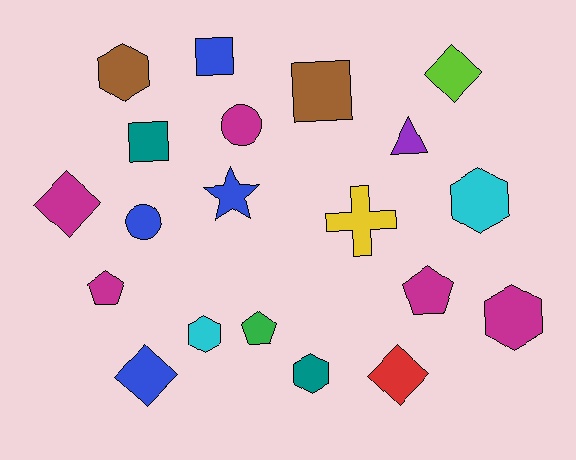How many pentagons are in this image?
There are 3 pentagons.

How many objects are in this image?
There are 20 objects.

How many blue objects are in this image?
There are 4 blue objects.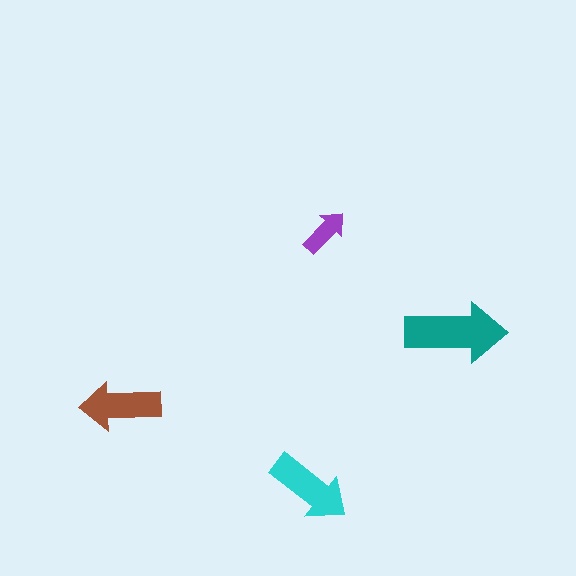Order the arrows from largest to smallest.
the teal one, the cyan one, the brown one, the purple one.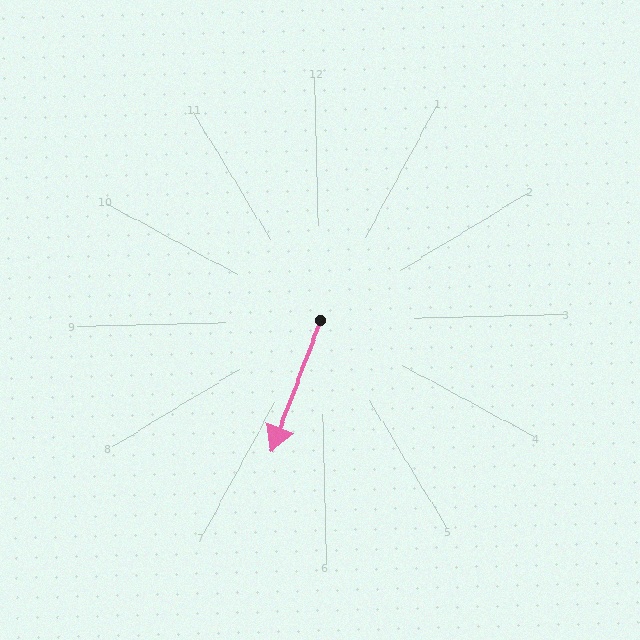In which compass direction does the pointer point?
South.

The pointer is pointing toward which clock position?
Roughly 7 o'clock.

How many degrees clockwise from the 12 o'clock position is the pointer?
Approximately 202 degrees.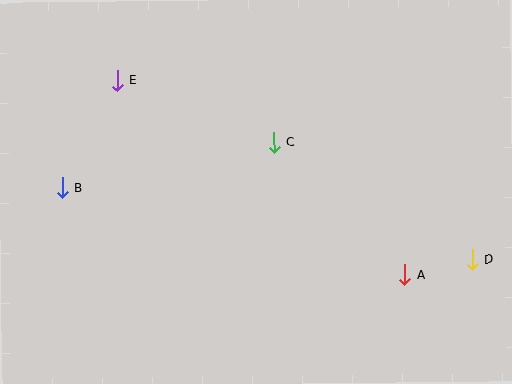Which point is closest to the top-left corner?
Point E is closest to the top-left corner.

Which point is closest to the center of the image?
Point C at (274, 142) is closest to the center.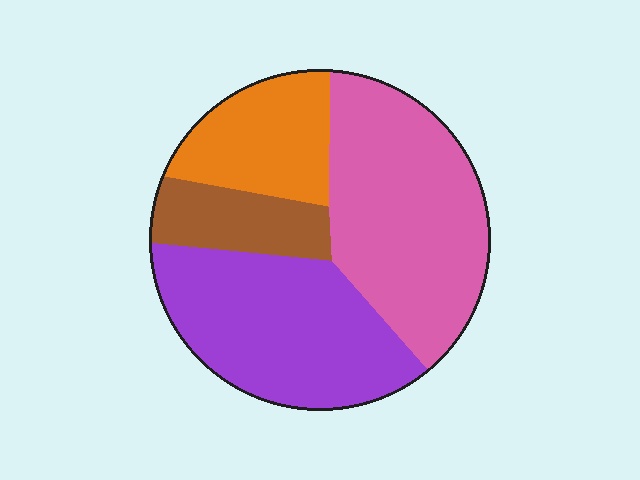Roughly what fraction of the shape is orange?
Orange covers around 15% of the shape.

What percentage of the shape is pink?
Pink takes up about three eighths (3/8) of the shape.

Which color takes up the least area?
Brown, at roughly 10%.